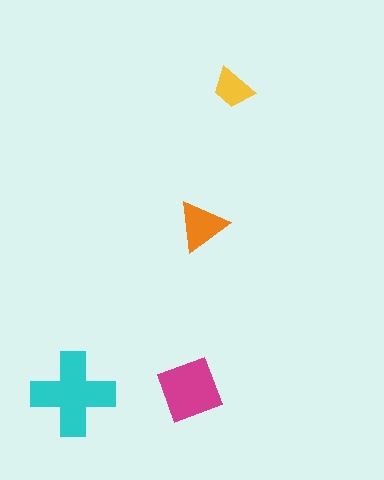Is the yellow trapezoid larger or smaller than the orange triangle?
Smaller.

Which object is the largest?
The cyan cross.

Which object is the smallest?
The yellow trapezoid.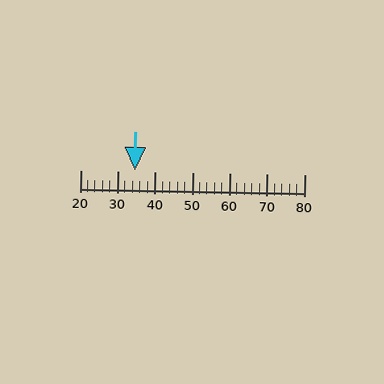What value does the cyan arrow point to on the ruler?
The cyan arrow points to approximately 35.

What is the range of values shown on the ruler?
The ruler shows values from 20 to 80.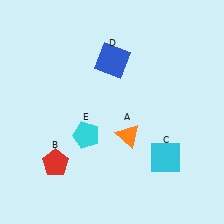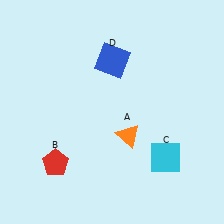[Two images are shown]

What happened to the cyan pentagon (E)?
The cyan pentagon (E) was removed in Image 2. It was in the bottom-left area of Image 1.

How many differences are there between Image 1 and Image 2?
There is 1 difference between the two images.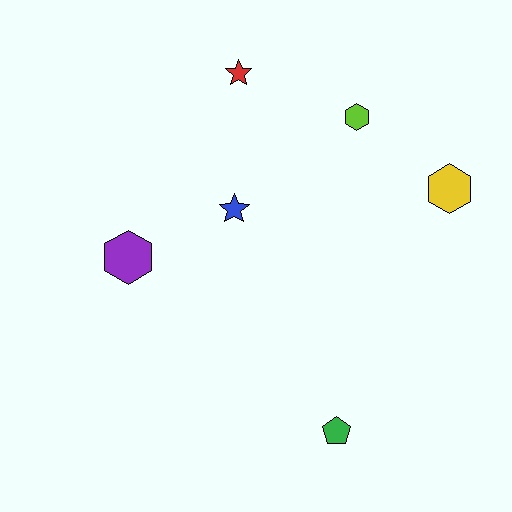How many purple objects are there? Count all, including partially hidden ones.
There is 1 purple object.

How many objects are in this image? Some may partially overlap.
There are 6 objects.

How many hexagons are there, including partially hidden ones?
There are 3 hexagons.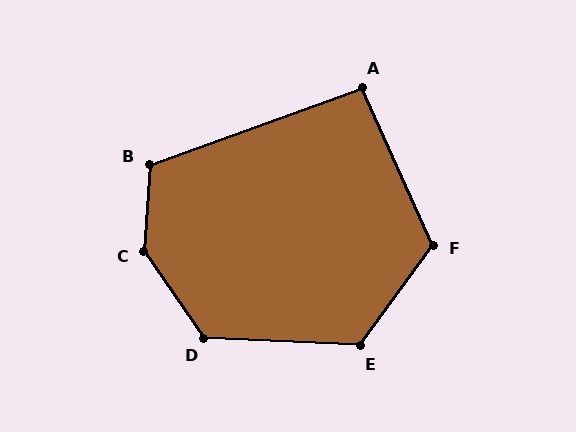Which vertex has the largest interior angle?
C, at approximately 142 degrees.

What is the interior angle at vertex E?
Approximately 123 degrees (obtuse).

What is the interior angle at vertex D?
Approximately 127 degrees (obtuse).